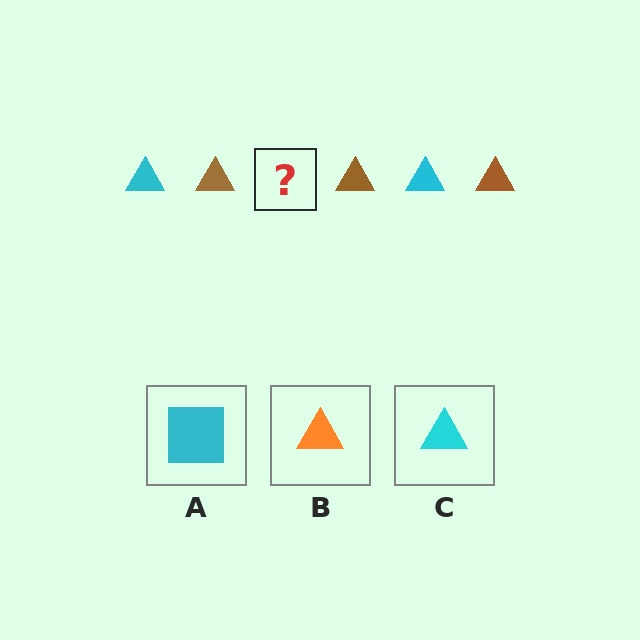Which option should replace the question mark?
Option C.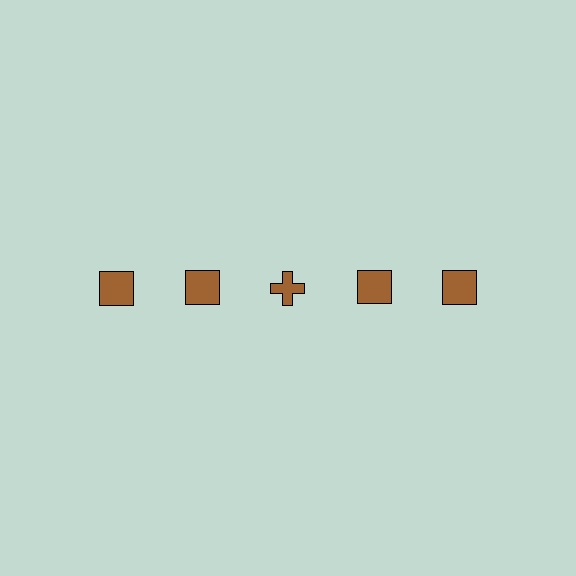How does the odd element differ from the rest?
It has a different shape: cross instead of square.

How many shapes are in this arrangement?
There are 5 shapes arranged in a grid pattern.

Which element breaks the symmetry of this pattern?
The brown cross in the top row, center column breaks the symmetry. All other shapes are brown squares.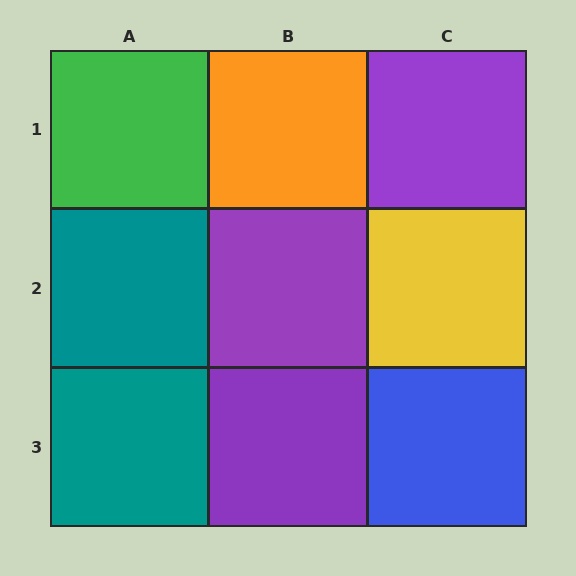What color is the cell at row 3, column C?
Blue.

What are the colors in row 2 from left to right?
Teal, purple, yellow.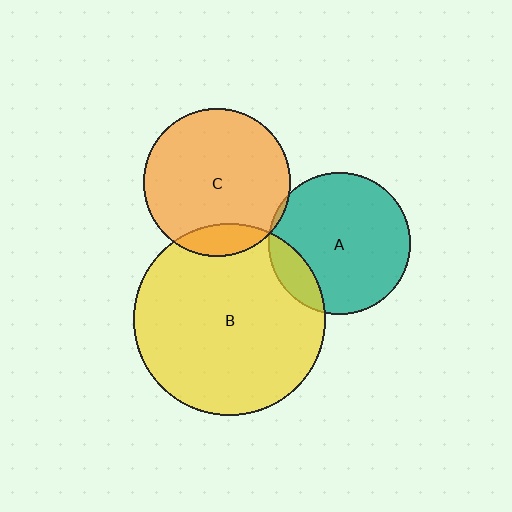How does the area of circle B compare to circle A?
Approximately 1.8 times.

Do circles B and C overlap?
Yes.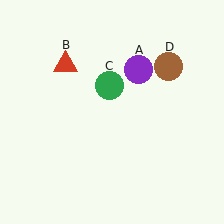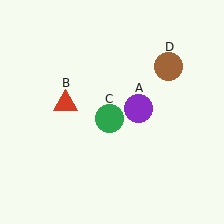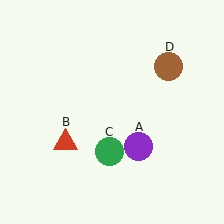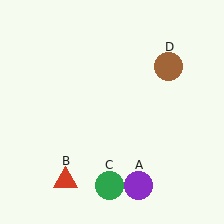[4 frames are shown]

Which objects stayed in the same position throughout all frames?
Brown circle (object D) remained stationary.